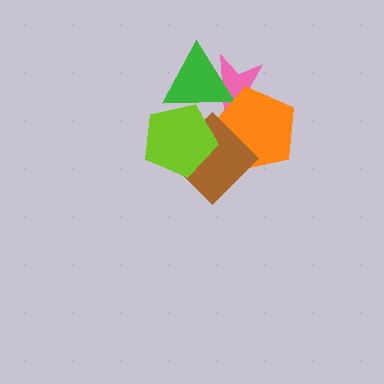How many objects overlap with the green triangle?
4 objects overlap with the green triangle.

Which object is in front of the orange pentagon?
The brown diamond is in front of the orange pentagon.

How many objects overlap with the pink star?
3 objects overlap with the pink star.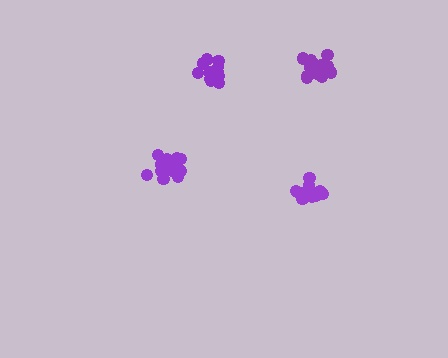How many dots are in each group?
Group 1: 14 dots, Group 2: 16 dots, Group 3: 20 dots, Group 4: 17 dots (67 total).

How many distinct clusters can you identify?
There are 4 distinct clusters.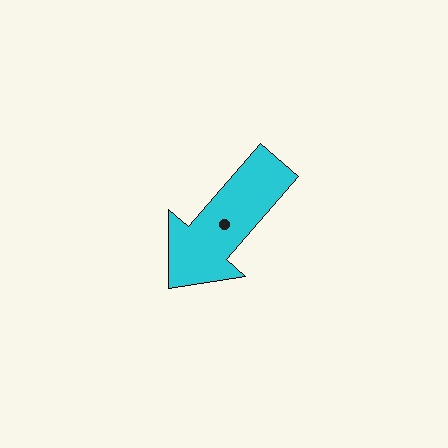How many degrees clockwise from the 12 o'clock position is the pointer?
Approximately 221 degrees.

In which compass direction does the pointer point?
Southwest.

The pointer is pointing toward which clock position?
Roughly 7 o'clock.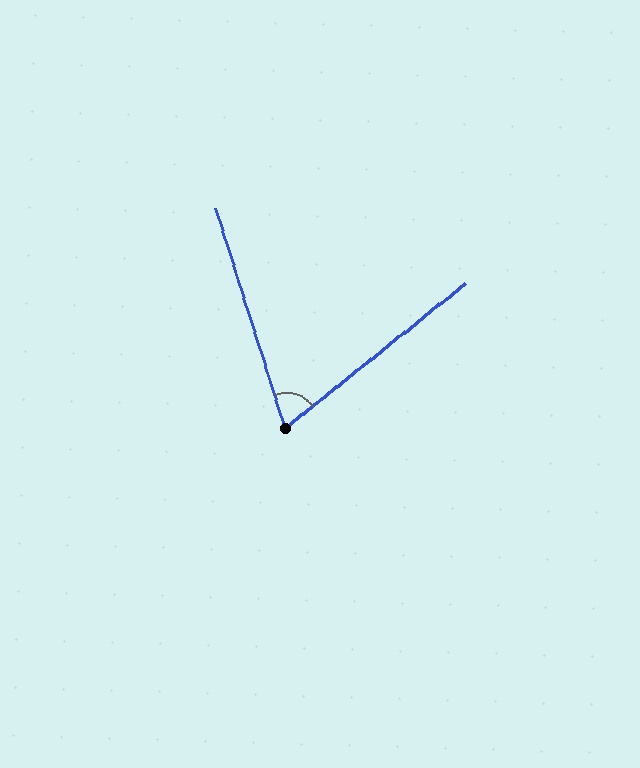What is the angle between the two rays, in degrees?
Approximately 69 degrees.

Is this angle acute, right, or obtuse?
It is acute.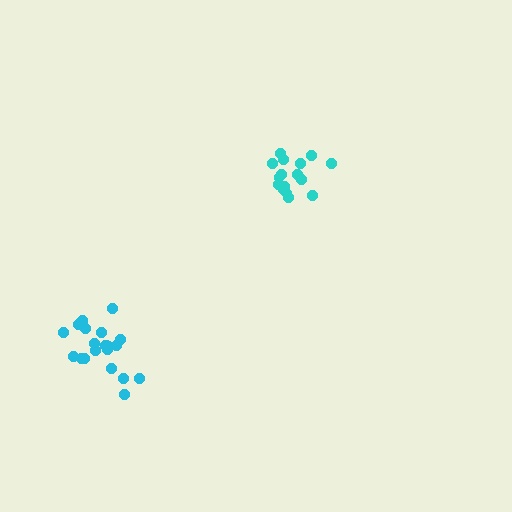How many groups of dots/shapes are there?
There are 2 groups.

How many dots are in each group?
Group 1: 16 dots, Group 2: 21 dots (37 total).